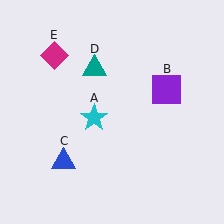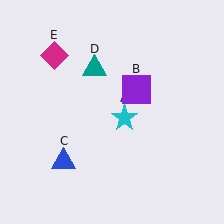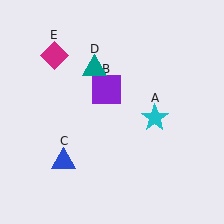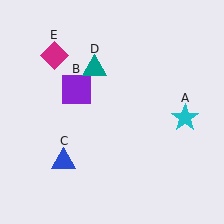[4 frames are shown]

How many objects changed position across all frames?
2 objects changed position: cyan star (object A), purple square (object B).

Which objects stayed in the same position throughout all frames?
Blue triangle (object C) and teal triangle (object D) and magenta diamond (object E) remained stationary.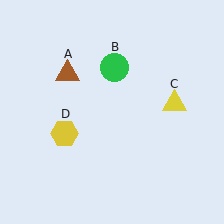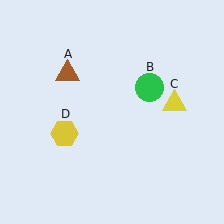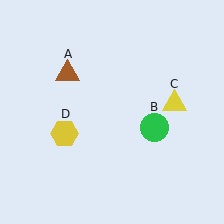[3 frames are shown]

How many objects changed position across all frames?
1 object changed position: green circle (object B).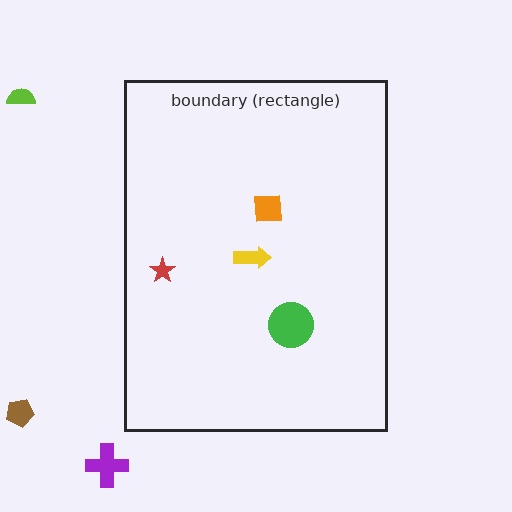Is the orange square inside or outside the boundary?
Inside.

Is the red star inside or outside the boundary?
Inside.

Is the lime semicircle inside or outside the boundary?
Outside.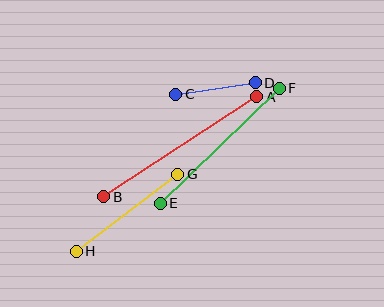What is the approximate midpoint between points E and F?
The midpoint is at approximately (220, 146) pixels.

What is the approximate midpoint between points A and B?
The midpoint is at approximately (180, 147) pixels.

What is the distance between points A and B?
The distance is approximately 183 pixels.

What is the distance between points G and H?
The distance is approximately 128 pixels.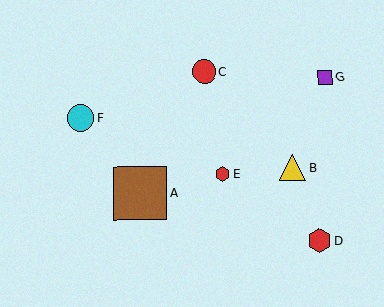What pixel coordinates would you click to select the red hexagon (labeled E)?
Click at (223, 174) to select the red hexagon E.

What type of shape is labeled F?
Shape F is a cyan circle.